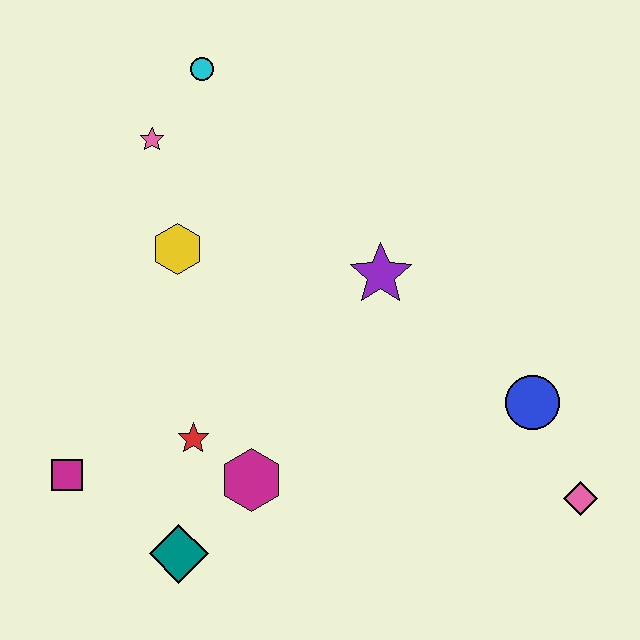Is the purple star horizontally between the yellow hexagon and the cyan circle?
No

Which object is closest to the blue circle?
The pink diamond is closest to the blue circle.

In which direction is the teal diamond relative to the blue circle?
The teal diamond is to the left of the blue circle.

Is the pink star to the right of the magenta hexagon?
No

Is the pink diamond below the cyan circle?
Yes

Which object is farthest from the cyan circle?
The pink diamond is farthest from the cyan circle.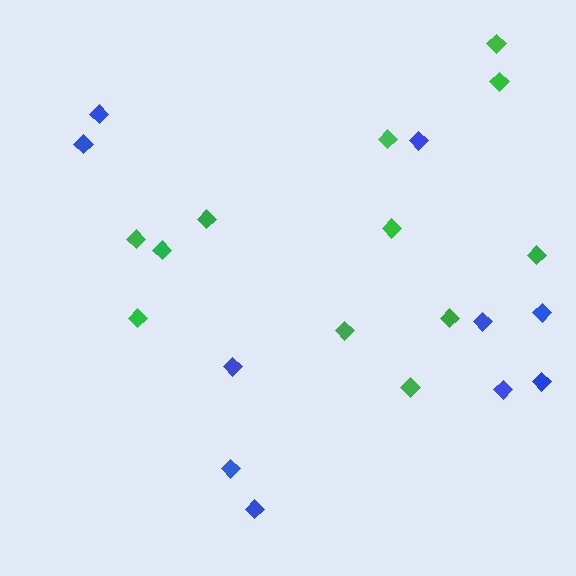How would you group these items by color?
There are 2 groups: one group of green diamonds (12) and one group of blue diamonds (10).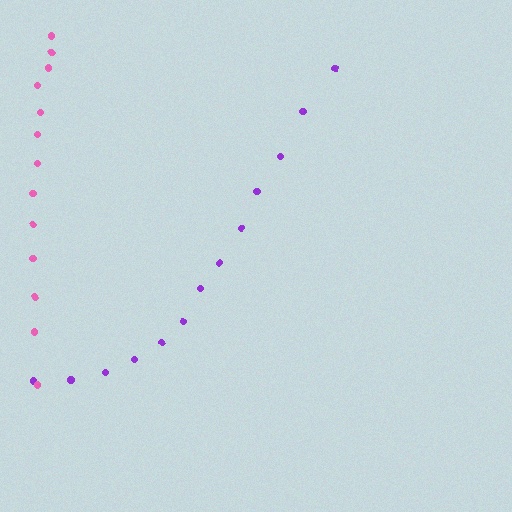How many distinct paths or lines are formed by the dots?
There are 2 distinct paths.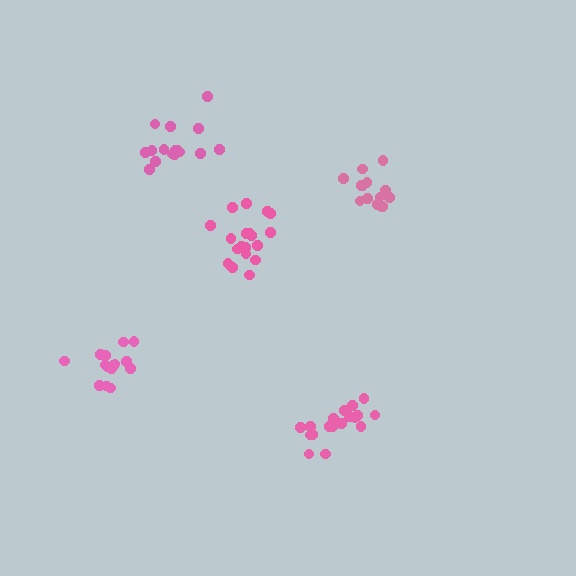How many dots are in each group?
Group 1: 16 dots, Group 2: 19 dots, Group 3: 19 dots, Group 4: 15 dots, Group 5: 16 dots (85 total).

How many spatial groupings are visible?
There are 5 spatial groupings.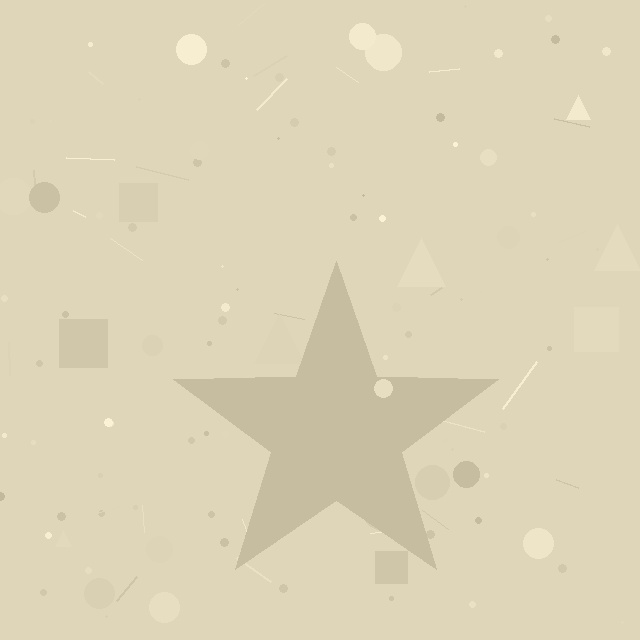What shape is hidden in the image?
A star is hidden in the image.